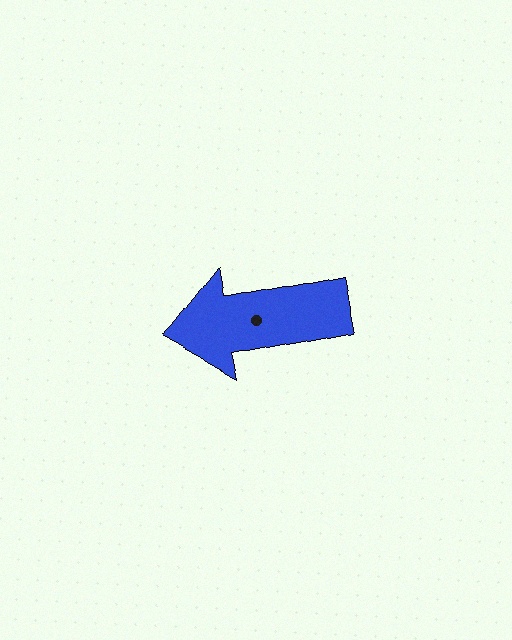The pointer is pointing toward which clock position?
Roughly 9 o'clock.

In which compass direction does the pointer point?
West.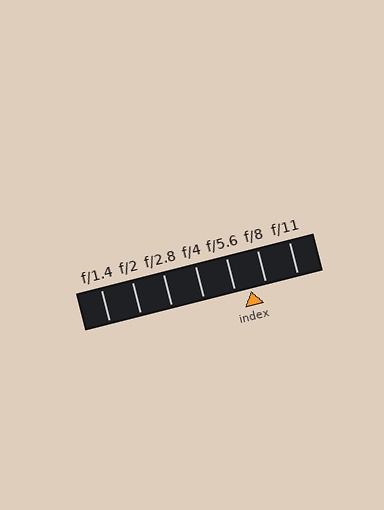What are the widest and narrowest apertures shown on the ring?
The widest aperture shown is f/1.4 and the narrowest is f/11.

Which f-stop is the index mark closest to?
The index mark is closest to f/5.6.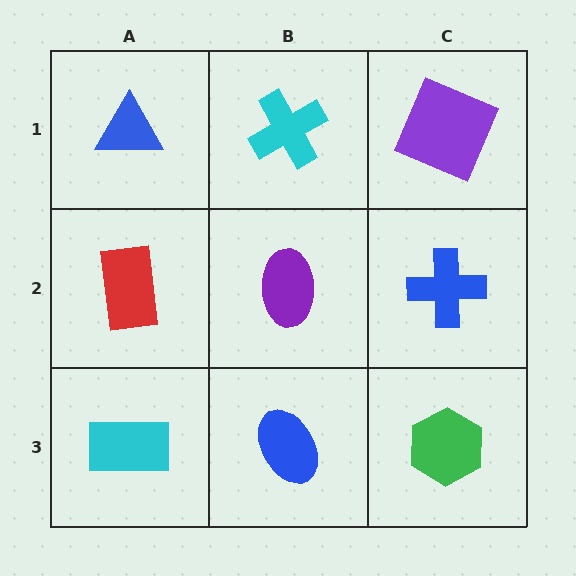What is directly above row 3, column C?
A blue cross.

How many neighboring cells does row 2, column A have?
3.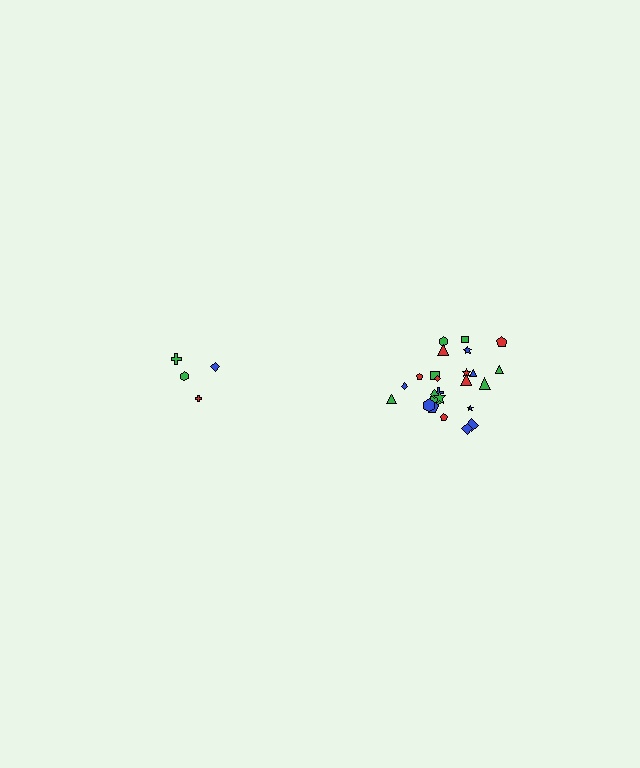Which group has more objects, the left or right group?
The right group.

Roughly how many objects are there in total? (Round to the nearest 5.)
Roughly 30 objects in total.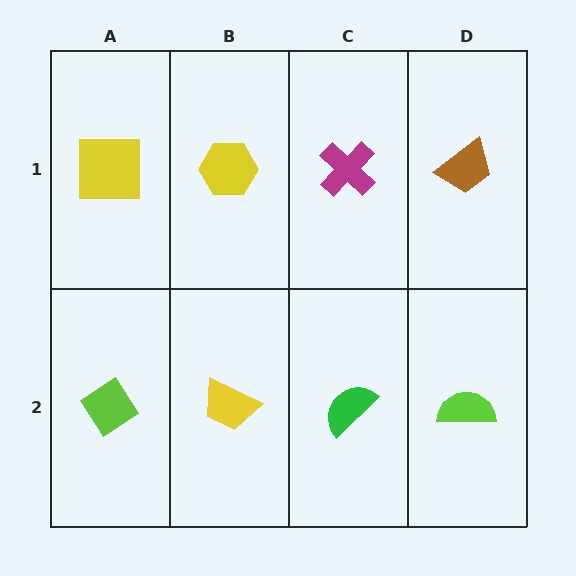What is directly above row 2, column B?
A yellow hexagon.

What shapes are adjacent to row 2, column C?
A magenta cross (row 1, column C), a yellow trapezoid (row 2, column B), a lime semicircle (row 2, column D).